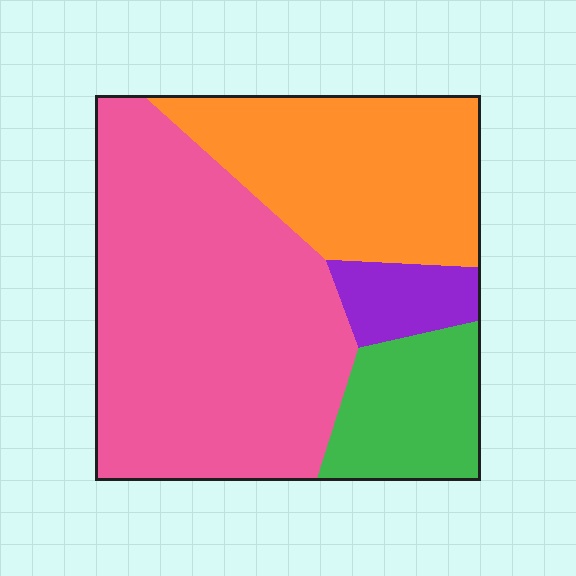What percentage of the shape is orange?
Orange takes up between a quarter and a half of the shape.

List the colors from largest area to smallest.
From largest to smallest: pink, orange, green, purple.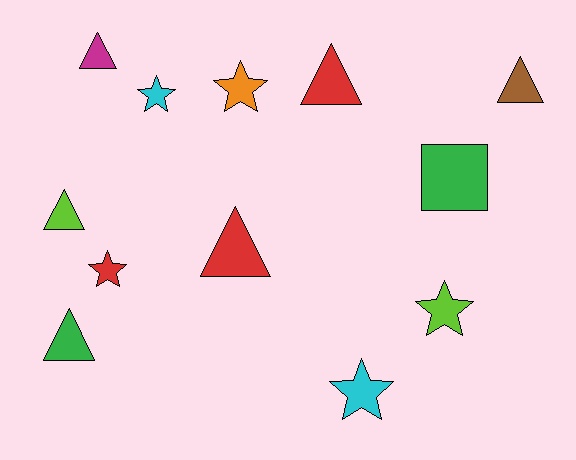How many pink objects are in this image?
There are no pink objects.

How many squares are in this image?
There is 1 square.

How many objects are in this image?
There are 12 objects.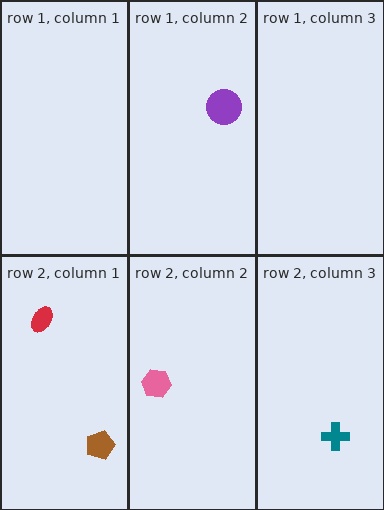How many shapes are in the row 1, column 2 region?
1.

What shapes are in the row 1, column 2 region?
The purple circle.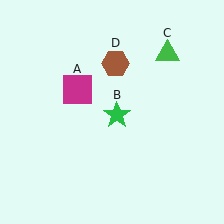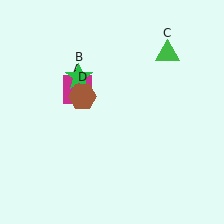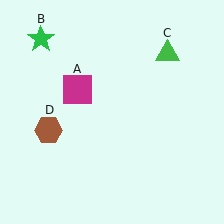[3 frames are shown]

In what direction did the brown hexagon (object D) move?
The brown hexagon (object D) moved down and to the left.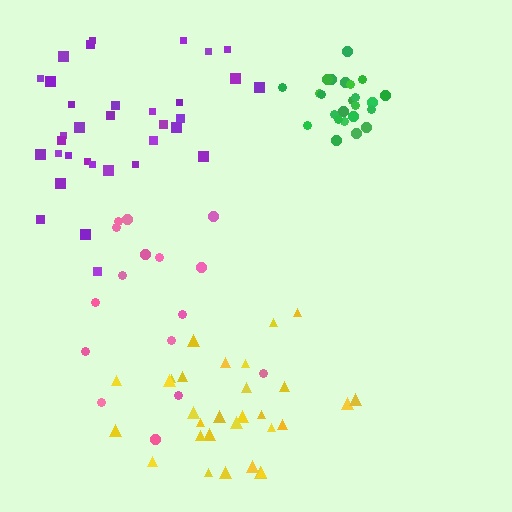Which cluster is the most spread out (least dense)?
Pink.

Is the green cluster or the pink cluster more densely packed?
Green.